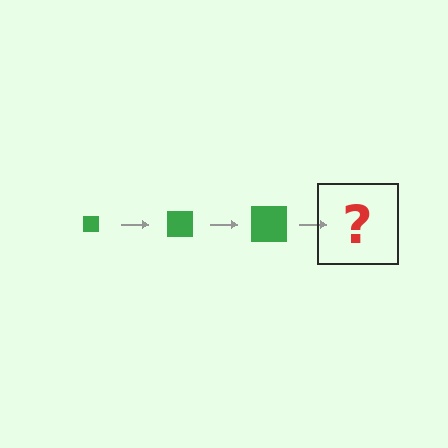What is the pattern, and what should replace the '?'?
The pattern is that the square gets progressively larger each step. The '?' should be a green square, larger than the previous one.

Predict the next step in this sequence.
The next step is a green square, larger than the previous one.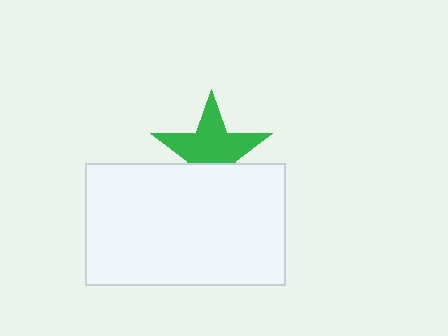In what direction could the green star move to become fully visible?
The green star could move up. That would shift it out from behind the white rectangle entirely.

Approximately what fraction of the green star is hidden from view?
Roughly 35% of the green star is hidden behind the white rectangle.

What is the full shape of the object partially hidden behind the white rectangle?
The partially hidden object is a green star.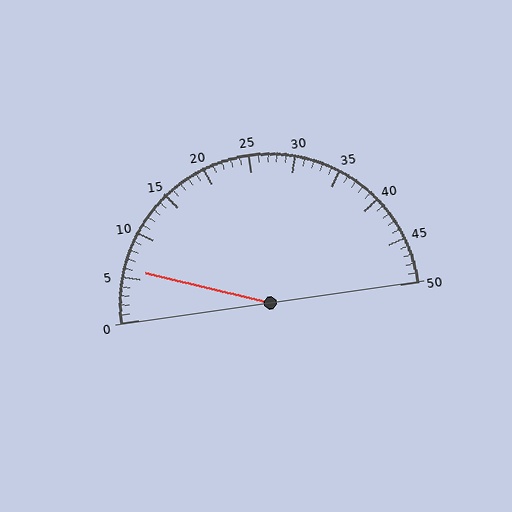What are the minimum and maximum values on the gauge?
The gauge ranges from 0 to 50.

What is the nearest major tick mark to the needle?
The nearest major tick mark is 5.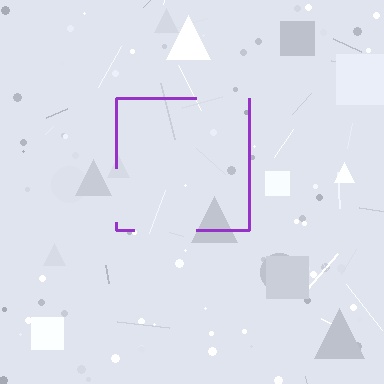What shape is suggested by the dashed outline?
The dashed outline suggests a square.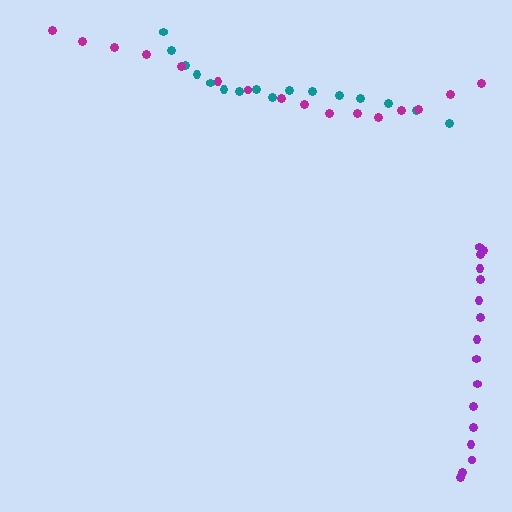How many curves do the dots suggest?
There are 3 distinct paths.